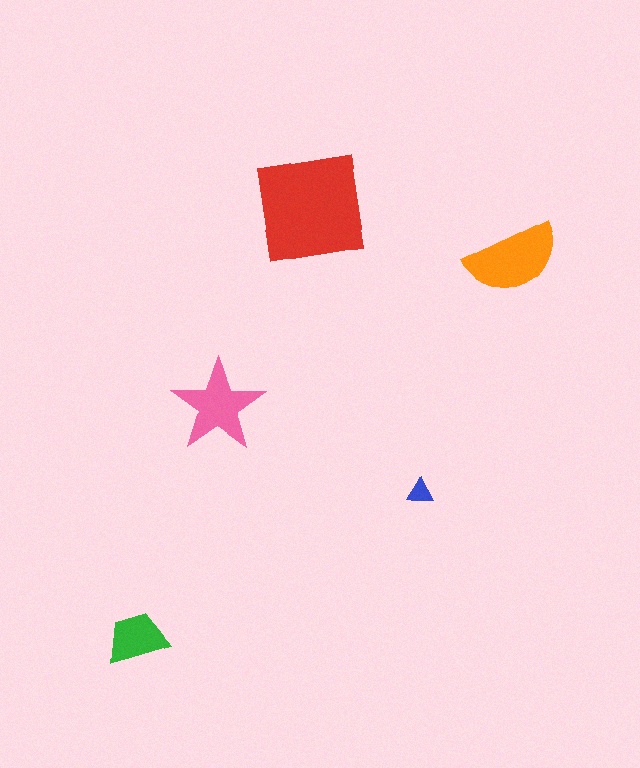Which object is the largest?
The red square.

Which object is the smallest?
The blue triangle.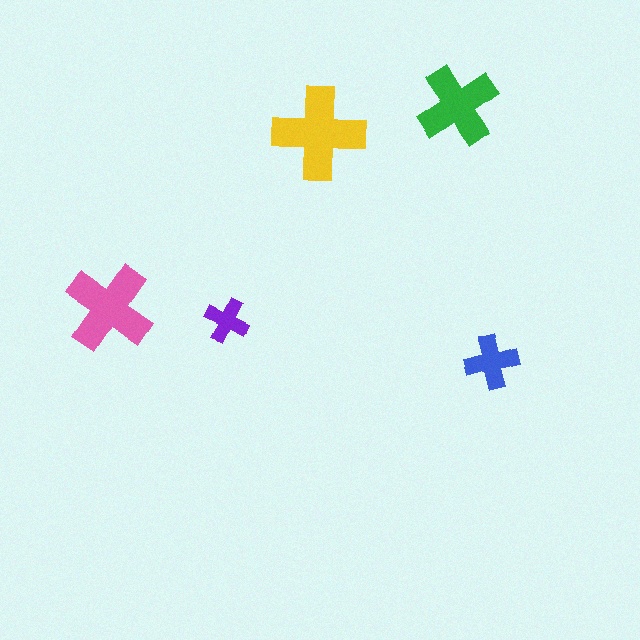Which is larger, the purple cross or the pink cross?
The pink one.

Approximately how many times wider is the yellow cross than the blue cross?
About 1.5 times wider.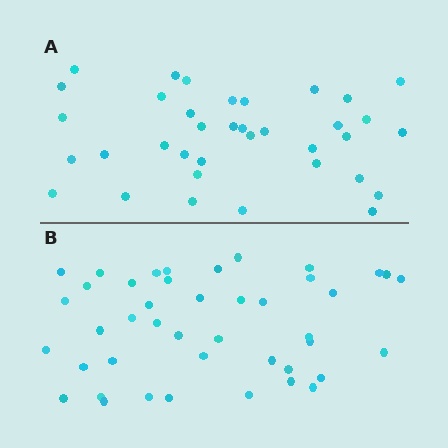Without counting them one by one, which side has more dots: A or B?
Region B (the bottom region) has more dots.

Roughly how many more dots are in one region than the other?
Region B has roughly 8 or so more dots than region A.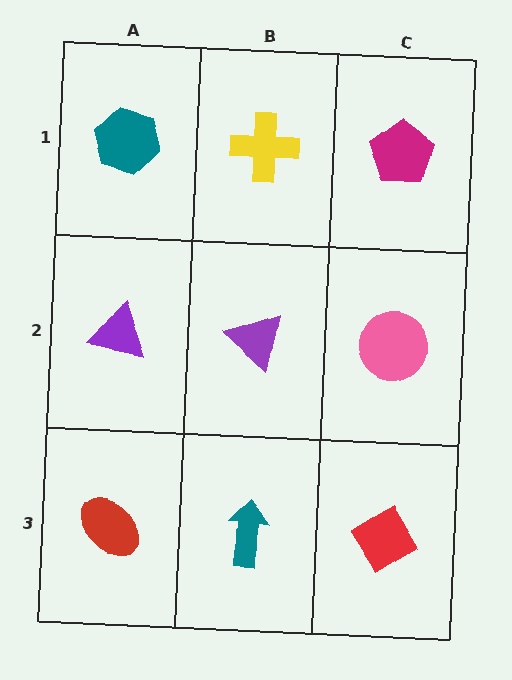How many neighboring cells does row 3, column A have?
2.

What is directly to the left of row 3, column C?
A teal arrow.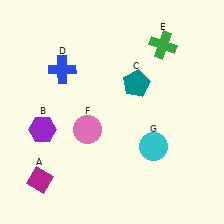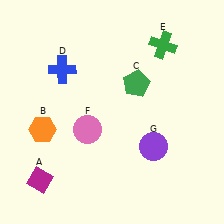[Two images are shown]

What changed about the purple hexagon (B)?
In Image 1, B is purple. In Image 2, it changed to orange.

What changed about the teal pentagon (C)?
In Image 1, C is teal. In Image 2, it changed to green.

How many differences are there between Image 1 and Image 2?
There are 3 differences between the two images.